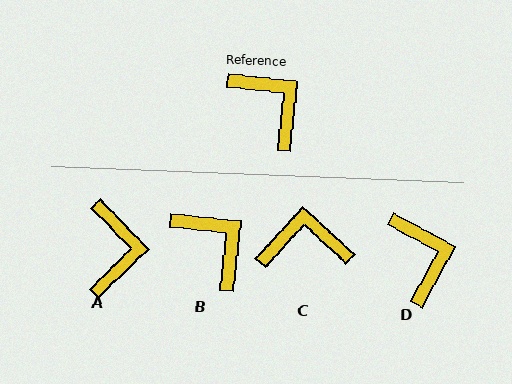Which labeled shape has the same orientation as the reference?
B.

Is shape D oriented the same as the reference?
No, it is off by about 22 degrees.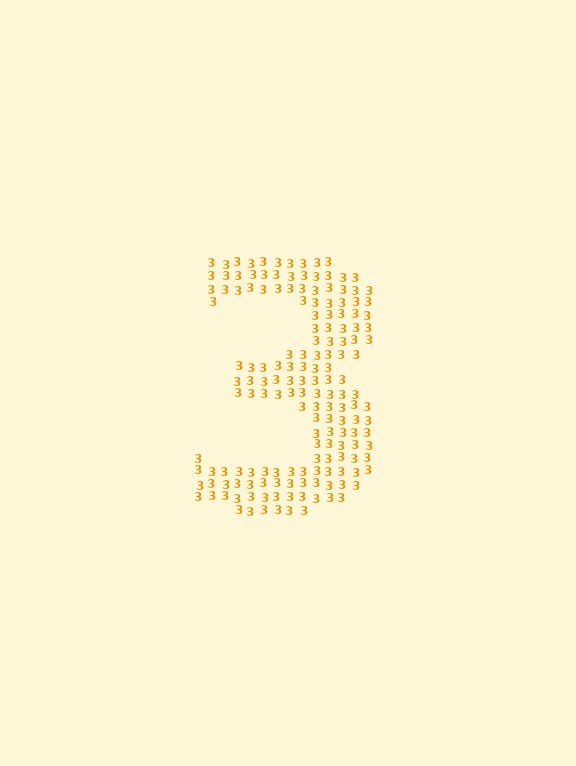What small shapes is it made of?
It is made of small digit 3's.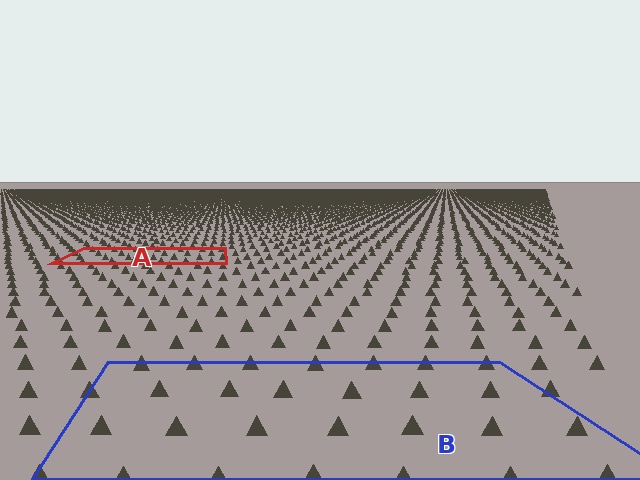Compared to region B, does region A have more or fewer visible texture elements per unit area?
Region A has more texture elements per unit area — they are packed more densely because it is farther away.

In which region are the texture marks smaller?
The texture marks are smaller in region A, because it is farther away.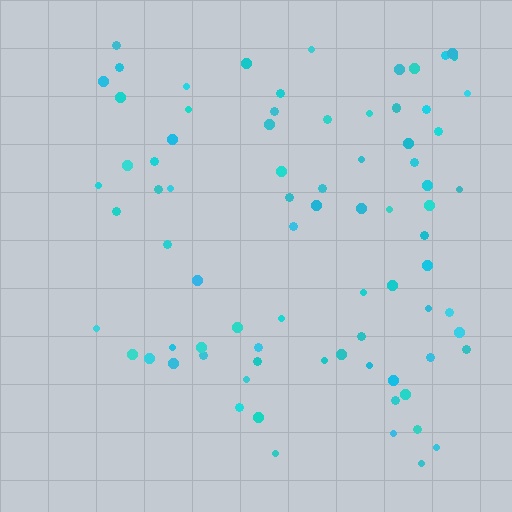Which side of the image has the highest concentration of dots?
The right.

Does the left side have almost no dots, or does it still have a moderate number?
Still a moderate number, just noticeably fewer than the right.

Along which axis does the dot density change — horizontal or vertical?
Horizontal.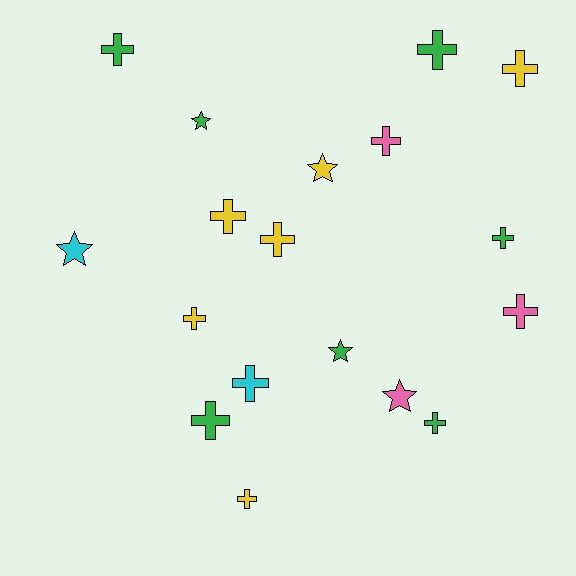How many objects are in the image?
There are 18 objects.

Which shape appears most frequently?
Cross, with 13 objects.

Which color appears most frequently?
Green, with 7 objects.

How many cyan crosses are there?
There is 1 cyan cross.